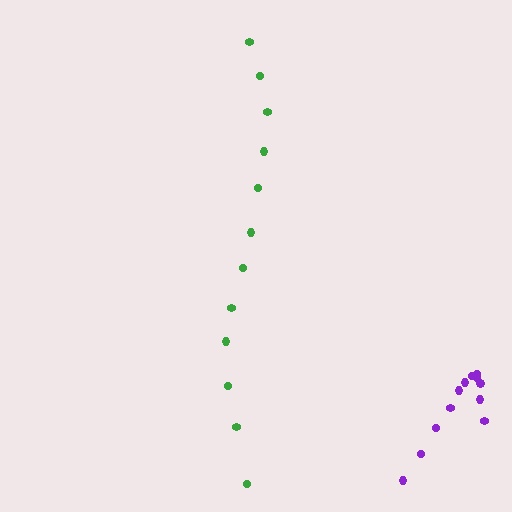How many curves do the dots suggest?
There are 2 distinct paths.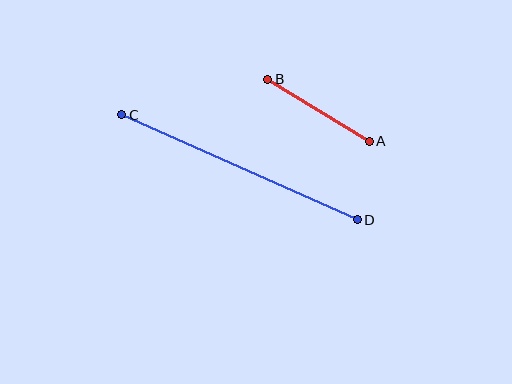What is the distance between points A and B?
The distance is approximately 119 pixels.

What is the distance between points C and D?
The distance is approximately 258 pixels.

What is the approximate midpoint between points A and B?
The midpoint is at approximately (318, 110) pixels.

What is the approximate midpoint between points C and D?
The midpoint is at approximately (240, 167) pixels.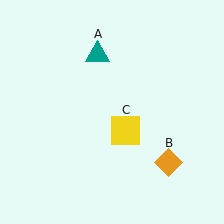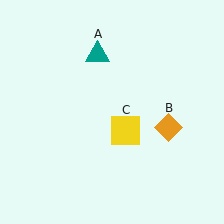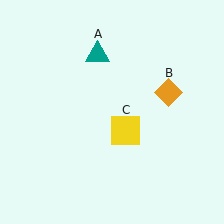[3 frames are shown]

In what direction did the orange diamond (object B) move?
The orange diamond (object B) moved up.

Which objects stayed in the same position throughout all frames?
Teal triangle (object A) and yellow square (object C) remained stationary.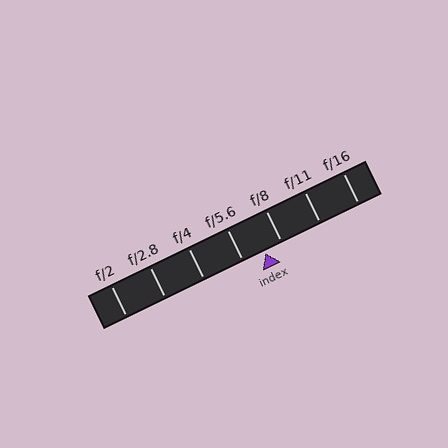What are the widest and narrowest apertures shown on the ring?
The widest aperture shown is f/2 and the narrowest is f/16.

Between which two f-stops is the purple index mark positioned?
The index mark is between f/5.6 and f/8.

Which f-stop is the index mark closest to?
The index mark is closest to f/8.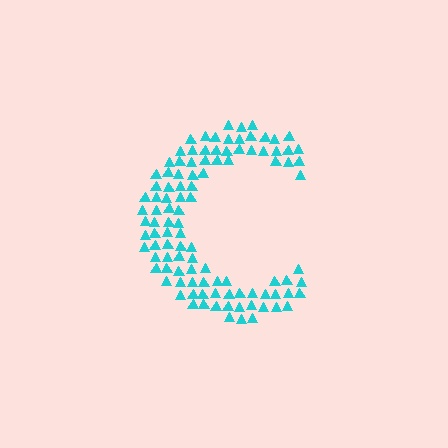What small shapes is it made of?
It is made of small triangles.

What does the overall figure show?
The overall figure shows the letter C.